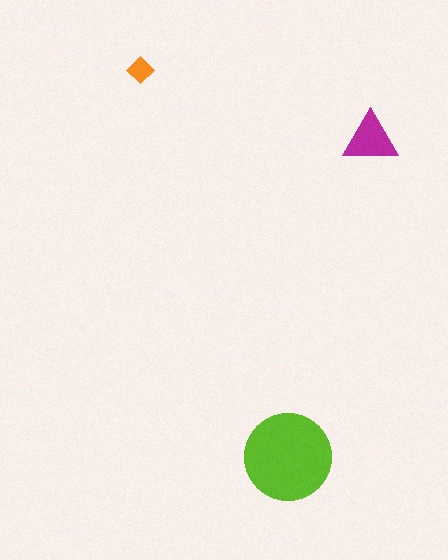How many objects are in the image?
There are 3 objects in the image.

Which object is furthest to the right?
The magenta triangle is rightmost.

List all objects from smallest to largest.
The orange diamond, the magenta triangle, the lime circle.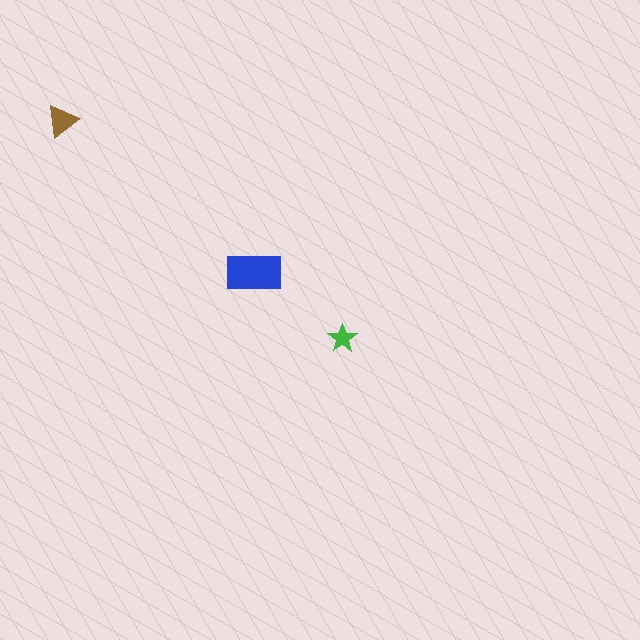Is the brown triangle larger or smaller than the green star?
Larger.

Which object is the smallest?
The green star.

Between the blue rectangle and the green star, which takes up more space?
The blue rectangle.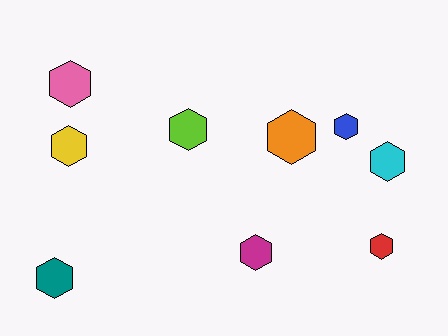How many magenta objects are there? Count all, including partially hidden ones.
There is 1 magenta object.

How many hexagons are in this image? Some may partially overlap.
There are 9 hexagons.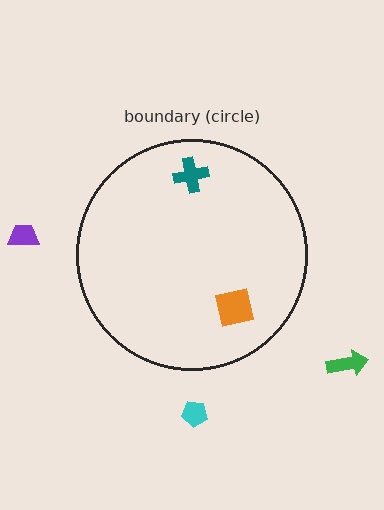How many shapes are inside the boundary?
2 inside, 3 outside.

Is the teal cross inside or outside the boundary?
Inside.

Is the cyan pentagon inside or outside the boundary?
Outside.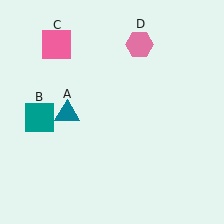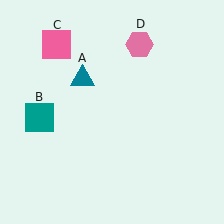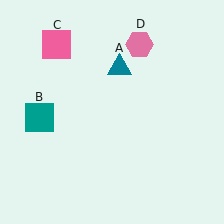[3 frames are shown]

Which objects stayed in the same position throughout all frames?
Teal square (object B) and pink square (object C) and pink hexagon (object D) remained stationary.